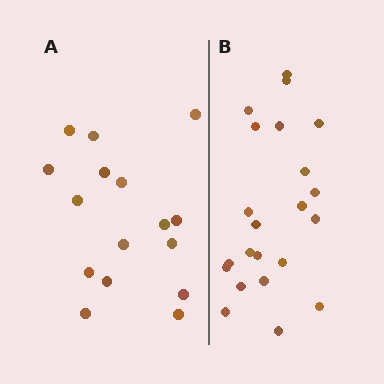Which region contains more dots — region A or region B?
Region B (the right region) has more dots.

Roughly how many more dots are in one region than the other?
Region B has about 6 more dots than region A.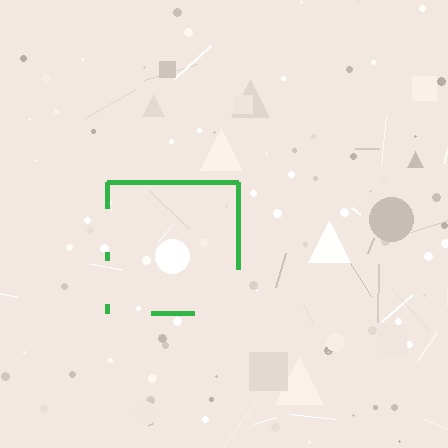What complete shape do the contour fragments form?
The contour fragments form a square.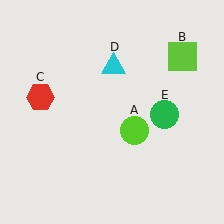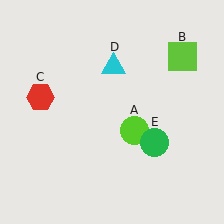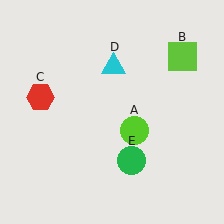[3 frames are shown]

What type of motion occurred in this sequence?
The green circle (object E) rotated clockwise around the center of the scene.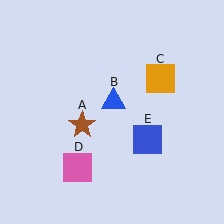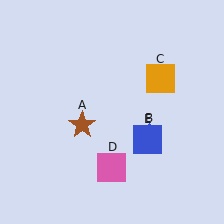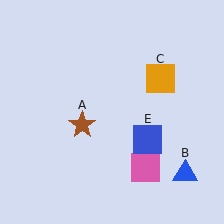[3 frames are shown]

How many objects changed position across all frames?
2 objects changed position: blue triangle (object B), pink square (object D).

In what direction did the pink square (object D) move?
The pink square (object D) moved right.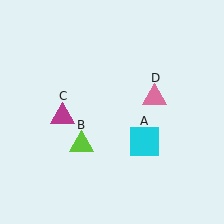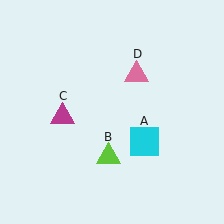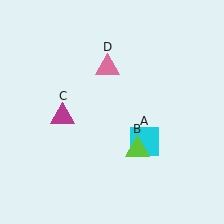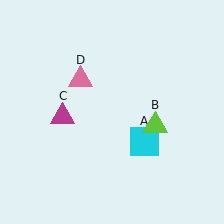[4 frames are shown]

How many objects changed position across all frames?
2 objects changed position: lime triangle (object B), pink triangle (object D).